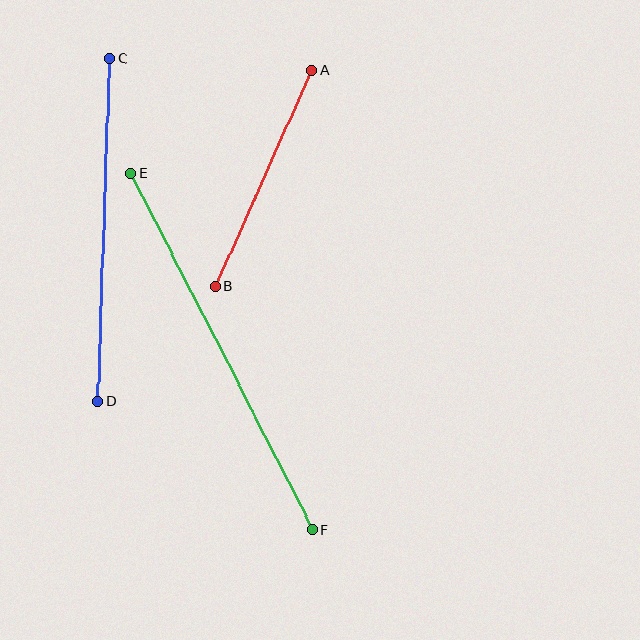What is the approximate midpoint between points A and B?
The midpoint is at approximately (264, 178) pixels.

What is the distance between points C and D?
The distance is approximately 343 pixels.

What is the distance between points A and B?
The distance is approximately 237 pixels.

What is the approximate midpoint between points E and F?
The midpoint is at approximately (222, 351) pixels.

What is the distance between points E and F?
The distance is approximately 401 pixels.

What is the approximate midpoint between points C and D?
The midpoint is at approximately (104, 230) pixels.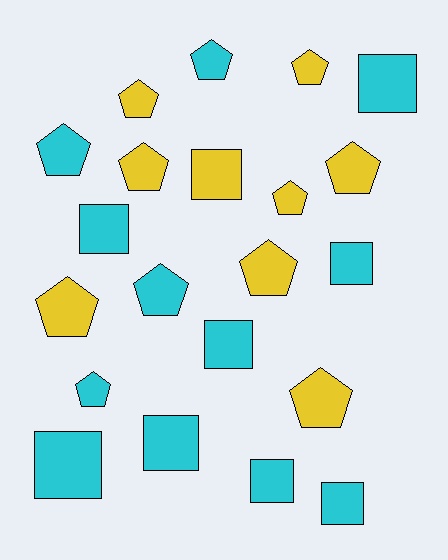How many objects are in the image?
There are 21 objects.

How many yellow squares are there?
There is 1 yellow square.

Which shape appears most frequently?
Pentagon, with 12 objects.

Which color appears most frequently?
Cyan, with 12 objects.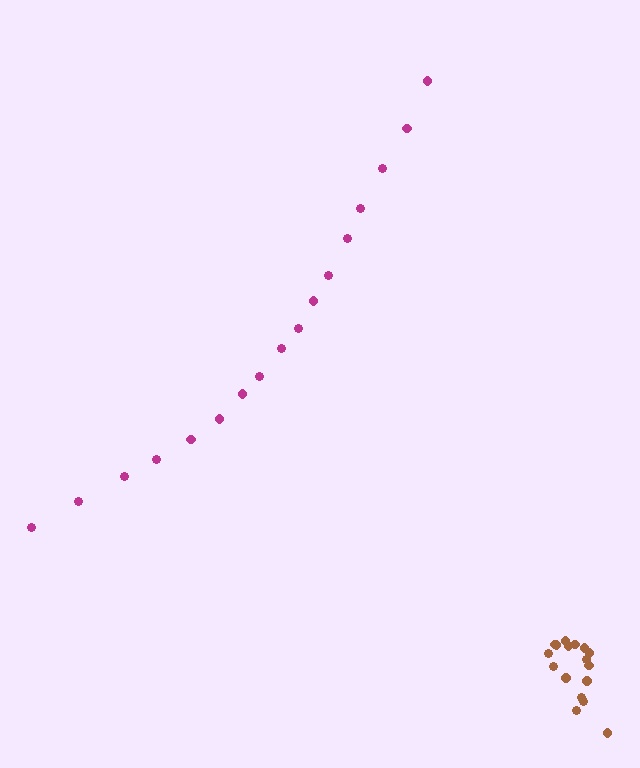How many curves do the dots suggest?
There are 2 distinct paths.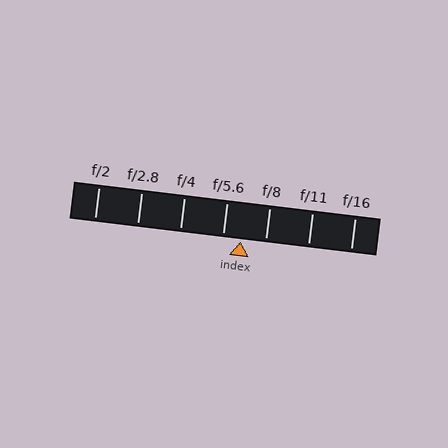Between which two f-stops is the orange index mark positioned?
The index mark is between f/5.6 and f/8.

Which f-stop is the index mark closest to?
The index mark is closest to f/5.6.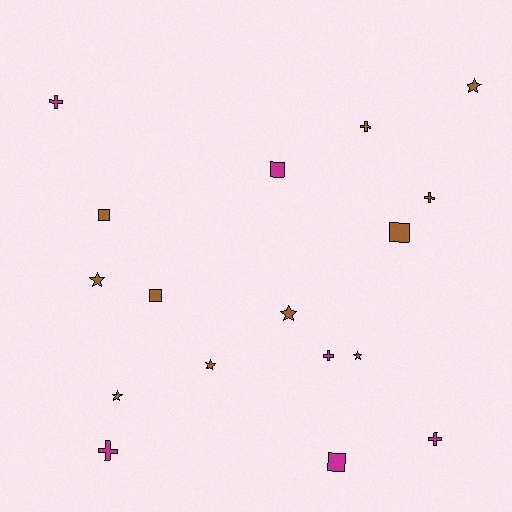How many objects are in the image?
There are 17 objects.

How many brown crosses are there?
There are 2 brown crosses.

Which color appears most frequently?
Brown, with 10 objects.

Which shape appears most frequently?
Star, with 6 objects.